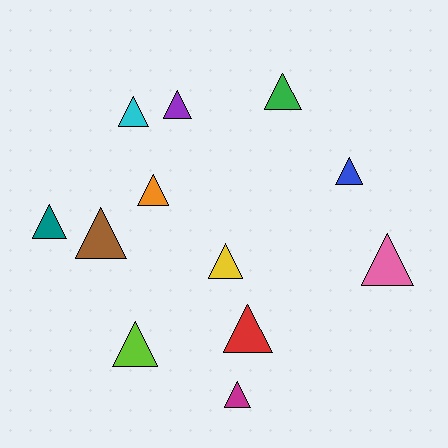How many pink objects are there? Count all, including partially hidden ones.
There is 1 pink object.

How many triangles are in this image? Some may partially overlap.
There are 12 triangles.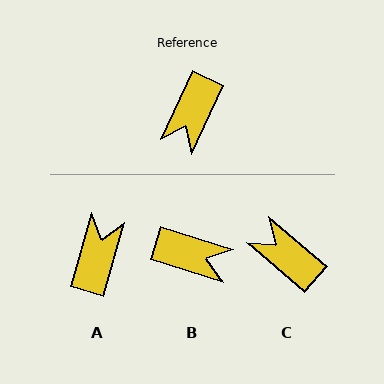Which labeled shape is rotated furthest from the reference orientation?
A, about 171 degrees away.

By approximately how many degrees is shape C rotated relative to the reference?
Approximately 106 degrees clockwise.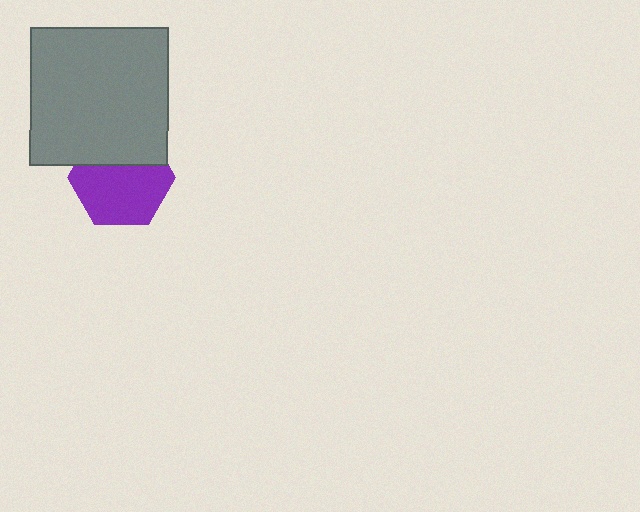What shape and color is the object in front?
The object in front is a gray square.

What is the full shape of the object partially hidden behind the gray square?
The partially hidden object is a purple hexagon.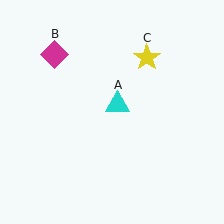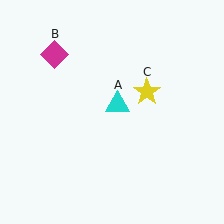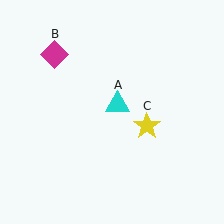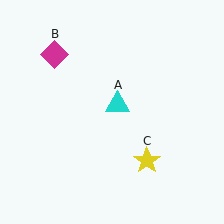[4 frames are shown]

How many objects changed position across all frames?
1 object changed position: yellow star (object C).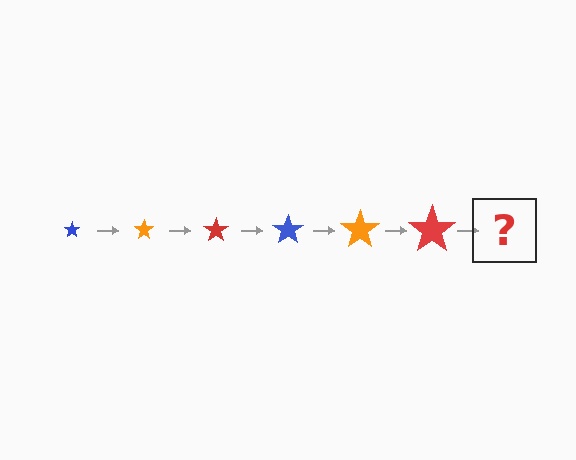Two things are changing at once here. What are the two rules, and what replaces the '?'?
The two rules are that the star grows larger each step and the color cycles through blue, orange, and red. The '?' should be a blue star, larger than the previous one.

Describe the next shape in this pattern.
It should be a blue star, larger than the previous one.